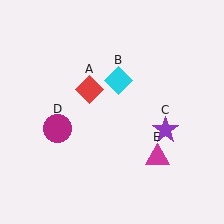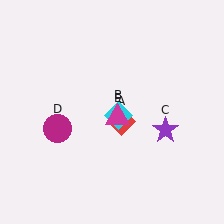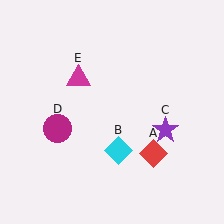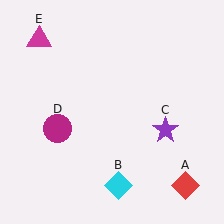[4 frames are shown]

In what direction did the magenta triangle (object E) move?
The magenta triangle (object E) moved up and to the left.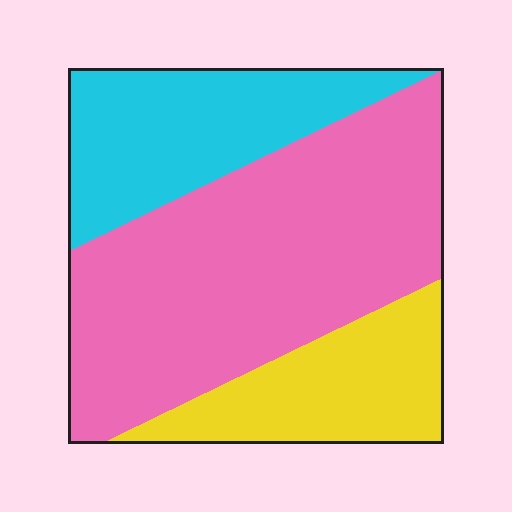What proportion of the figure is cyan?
Cyan takes up about one quarter (1/4) of the figure.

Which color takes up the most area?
Pink, at roughly 55%.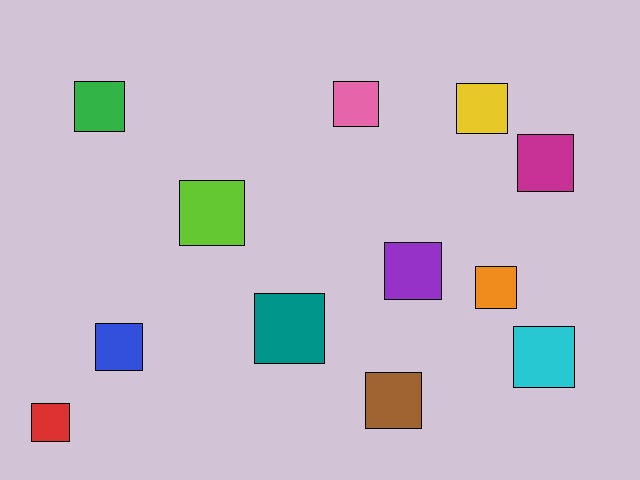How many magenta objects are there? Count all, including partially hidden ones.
There is 1 magenta object.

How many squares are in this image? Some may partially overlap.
There are 12 squares.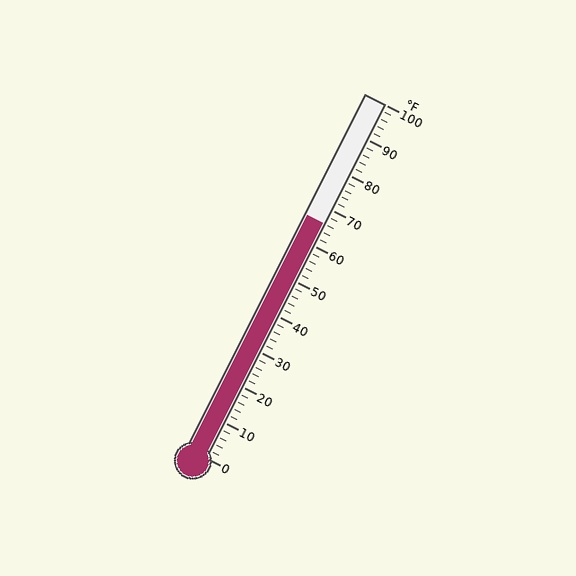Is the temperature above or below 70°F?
The temperature is below 70°F.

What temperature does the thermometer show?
The thermometer shows approximately 66°F.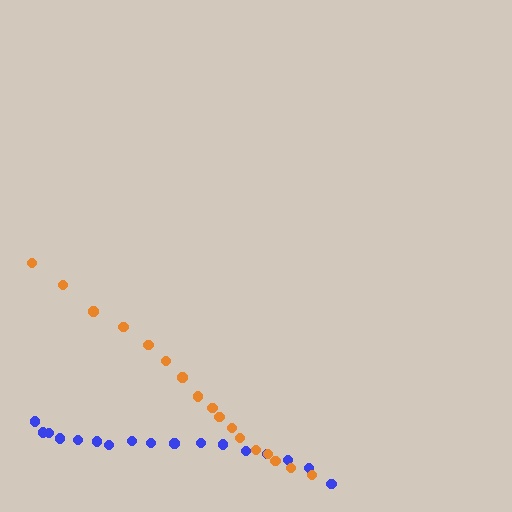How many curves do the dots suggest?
There are 2 distinct paths.